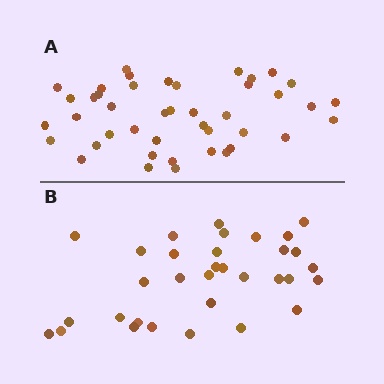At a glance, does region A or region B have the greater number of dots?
Region A (the top region) has more dots.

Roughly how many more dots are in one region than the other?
Region A has roughly 10 or so more dots than region B.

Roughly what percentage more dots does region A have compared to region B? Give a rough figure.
About 30% more.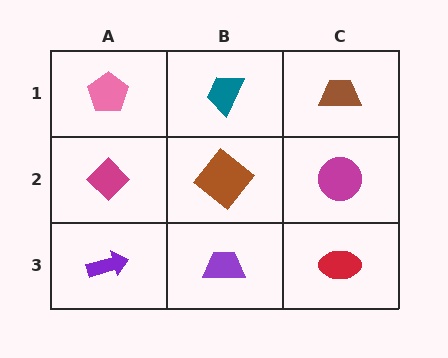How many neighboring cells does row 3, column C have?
2.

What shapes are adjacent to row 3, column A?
A magenta diamond (row 2, column A), a purple trapezoid (row 3, column B).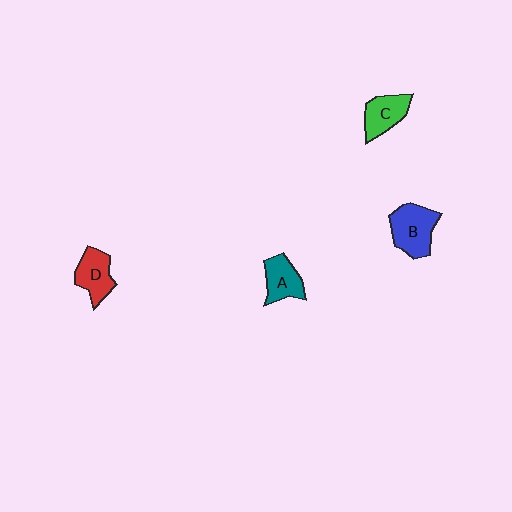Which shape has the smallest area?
Shape A (teal).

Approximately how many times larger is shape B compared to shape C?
Approximately 1.4 times.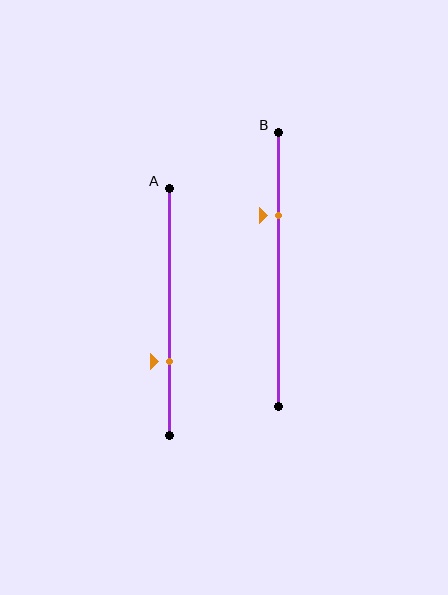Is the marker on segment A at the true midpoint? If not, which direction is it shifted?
No, the marker on segment A is shifted downward by about 20% of the segment length.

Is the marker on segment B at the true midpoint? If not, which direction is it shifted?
No, the marker on segment B is shifted upward by about 20% of the segment length.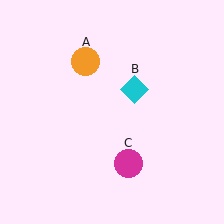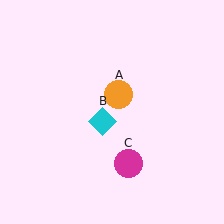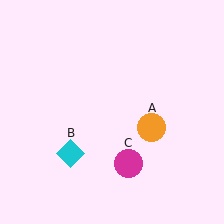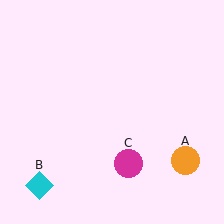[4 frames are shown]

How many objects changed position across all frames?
2 objects changed position: orange circle (object A), cyan diamond (object B).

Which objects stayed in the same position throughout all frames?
Magenta circle (object C) remained stationary.